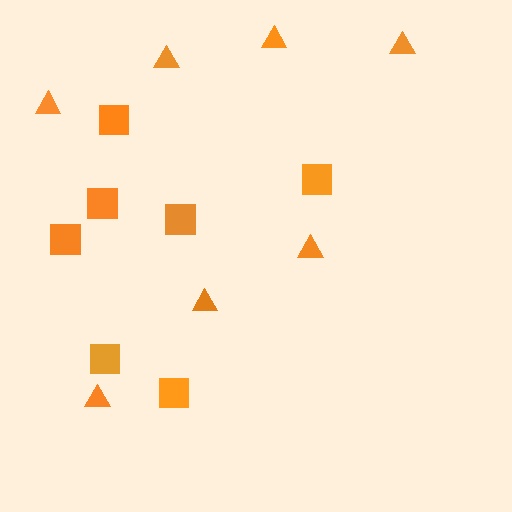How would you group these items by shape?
There are 2 groups: one group of triangles (7) and one group of squares (7).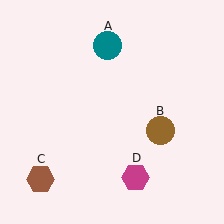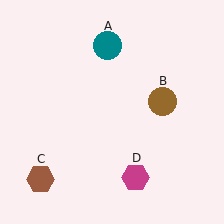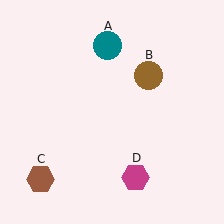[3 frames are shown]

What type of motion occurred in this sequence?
The brown circle (object B) rotated counterclockwise around the center of the scene.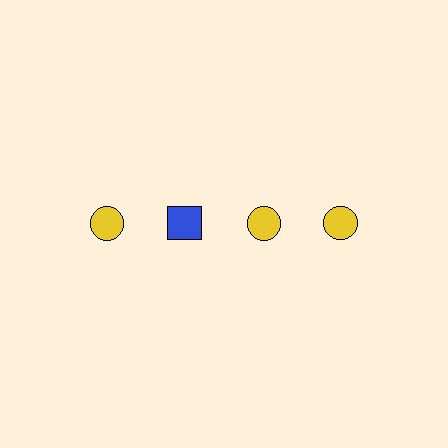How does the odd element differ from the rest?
It differs in both color (blue instead of yellow) and shape (square instead of circle).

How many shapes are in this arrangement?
There are 4 shapes arranged in a grid pattern.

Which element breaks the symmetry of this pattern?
The blue square in the top row, second from left column breaks the symmetry. All other shapes are yellow circles.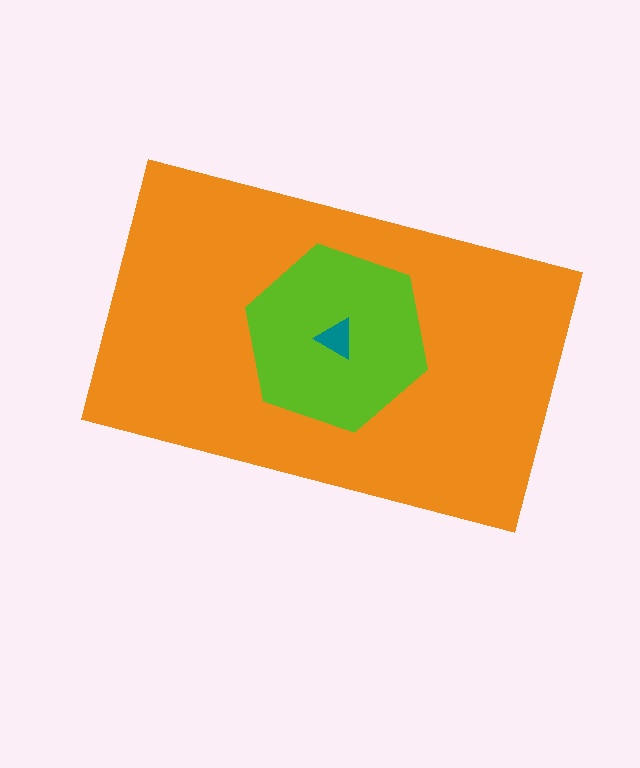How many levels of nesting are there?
3.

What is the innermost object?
The teal triangle.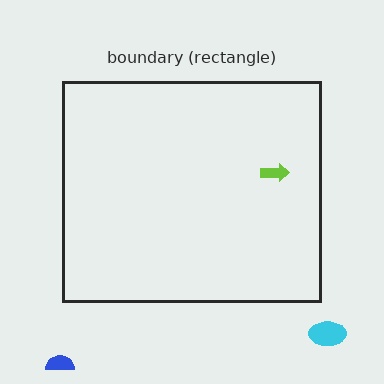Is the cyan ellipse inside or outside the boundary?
Outside.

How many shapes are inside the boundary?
1 inside, 2 outside.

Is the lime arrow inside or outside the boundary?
Inside.